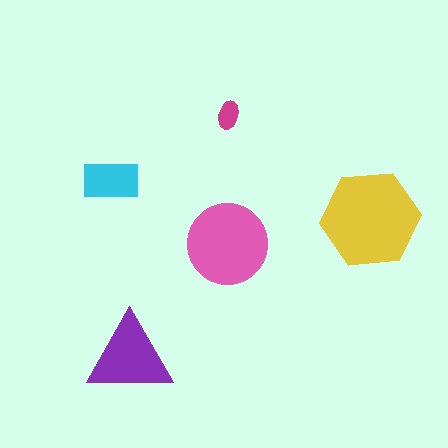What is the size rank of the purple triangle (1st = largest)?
3rd.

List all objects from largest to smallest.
The yellow hexagon, the pink circle, the purple triangle, the cyan rectangle, the magenta ellipse.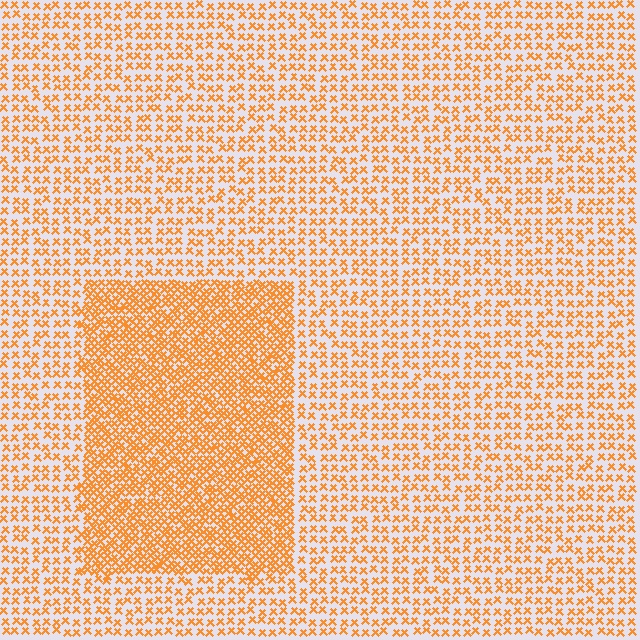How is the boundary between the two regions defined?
The boundary is defined by a change in element density (approximately 2.2x ratio). All elements are the same color, size, and shape.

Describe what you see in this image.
The image contains small orange elements arranged at two different densities. A rectangle-shaped region is visible where the elements are more densely packed than the surrounding area.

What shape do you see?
I see a rectangle.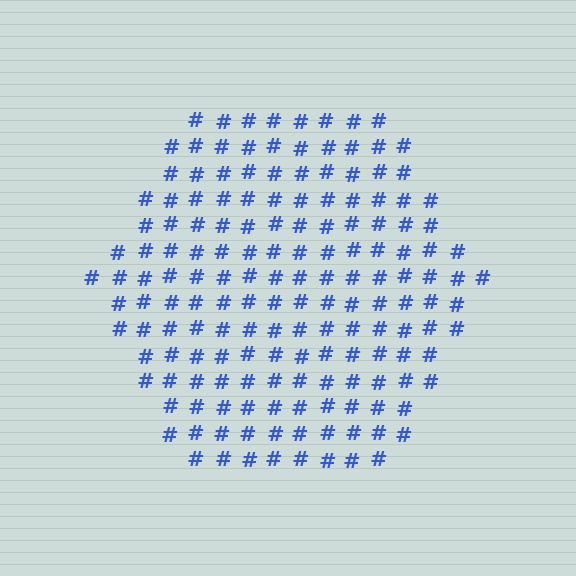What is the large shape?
The large shape is a hexagon.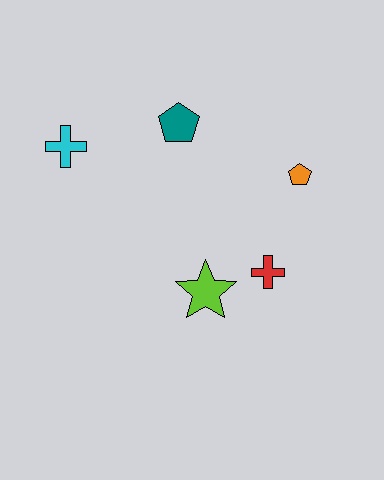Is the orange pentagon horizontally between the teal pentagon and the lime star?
No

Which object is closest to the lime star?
The red cross is closest to the lime star.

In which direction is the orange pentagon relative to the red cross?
The orange pentagon is above the red cross.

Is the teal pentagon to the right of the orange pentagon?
No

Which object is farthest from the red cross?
The cyan cross is farthest from the red cross.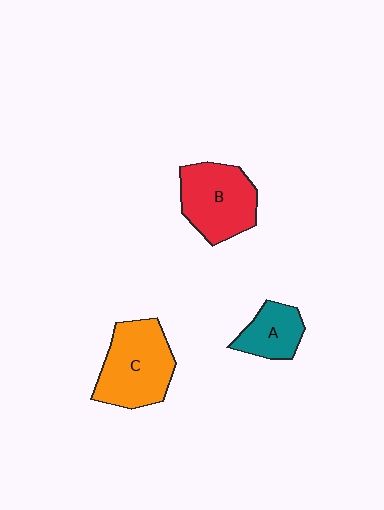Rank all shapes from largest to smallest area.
From largest to smallest: C (orange), B (red), A (teal).